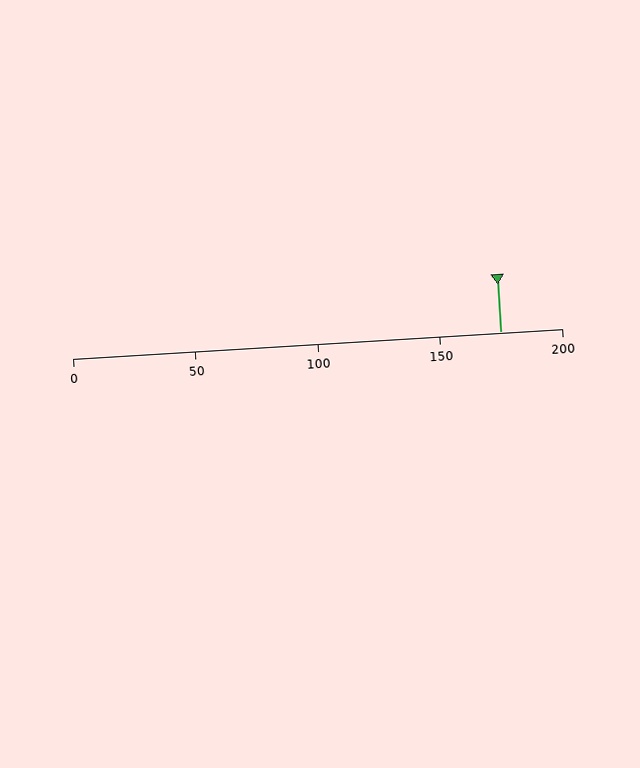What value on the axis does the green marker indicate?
The marker indicates approximately 175.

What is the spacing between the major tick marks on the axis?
The major ticks are spaced 50 apart.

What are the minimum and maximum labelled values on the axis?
The axis runs from 0 to 200.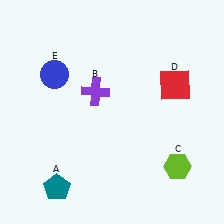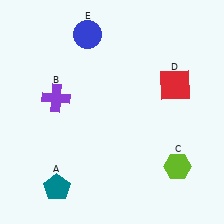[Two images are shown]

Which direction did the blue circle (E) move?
The blue circle (E) moved up.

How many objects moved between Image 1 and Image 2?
2 objects moved between the two images.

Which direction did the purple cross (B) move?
The purple cross (B) moved left.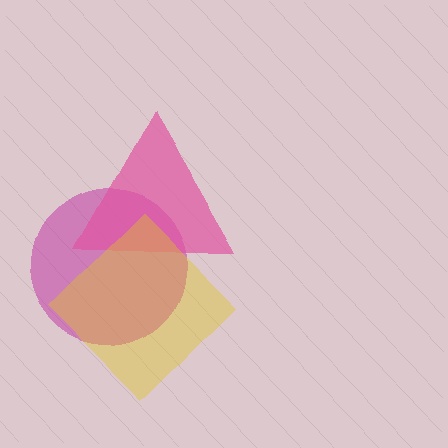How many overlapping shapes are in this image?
There are 3 overlapping shapes in the image.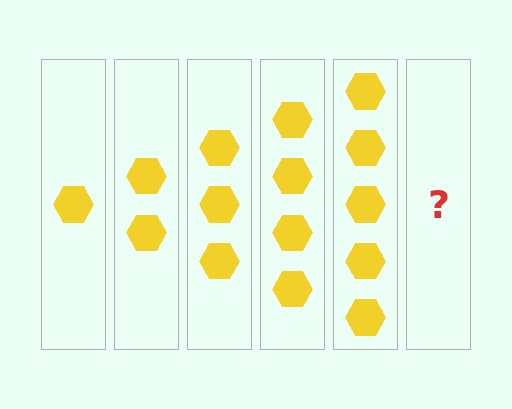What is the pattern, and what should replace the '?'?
The pattern is that each step adds one more hexagon. The '?' should be 6 hexagons.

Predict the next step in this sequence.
The next step is 6 hexagons.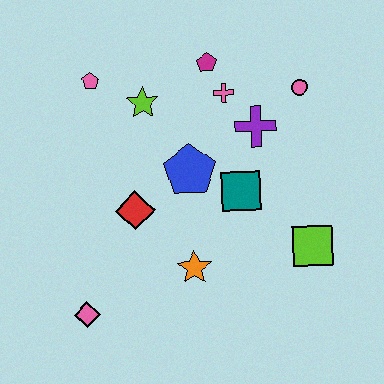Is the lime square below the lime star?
Yes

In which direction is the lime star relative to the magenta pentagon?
The lime star is to the left of the magenta pentagon.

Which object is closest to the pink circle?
The purple cross is closest to the pink circle.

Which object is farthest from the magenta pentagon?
The pink diamond is farthest from the magenta pentagon.